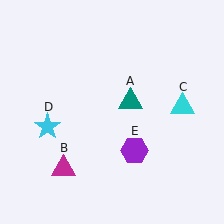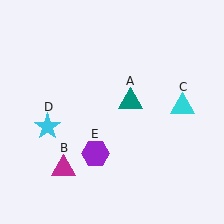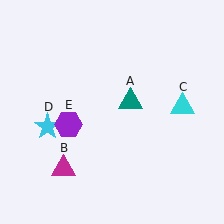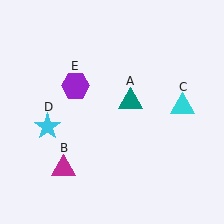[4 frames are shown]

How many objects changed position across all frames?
1 object changed position: purple hexagon (object E).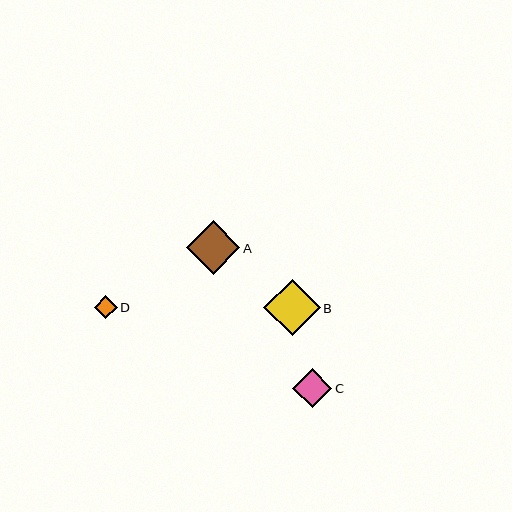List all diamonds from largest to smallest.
From largest to smallest: B, A, C, D.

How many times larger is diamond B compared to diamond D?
Diamond B is approximately 2.5 times the size of diamond D.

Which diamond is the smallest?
Diamond D is the smallest with a size of approximately 23 pixels.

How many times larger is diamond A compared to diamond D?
Diamond A is approximately 2.4 times the size of diamond D.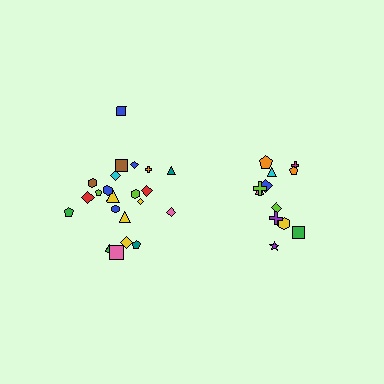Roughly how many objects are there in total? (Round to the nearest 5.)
Roughly 35 objects in total.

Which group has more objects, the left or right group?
The left group.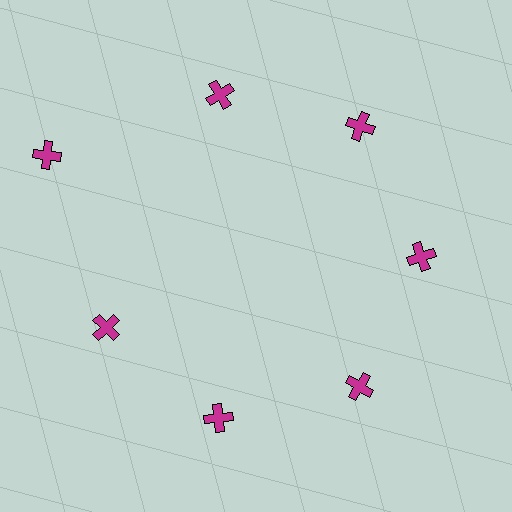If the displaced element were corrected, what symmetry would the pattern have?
It would have 7-fold rotational symmetry — the pattern would map onto itself every 51 degrees.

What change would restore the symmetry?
The symmetry would be restored by moving it inward, back onto the ring so that all 7 crosses sit at equal angles and equal distance from the center.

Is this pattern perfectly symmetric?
No. The 7 magenta crosses are arranged in a ring, but one element near the 10 o'clock position is pushed outward from the center, breaking the 7-fold rotational symmetry.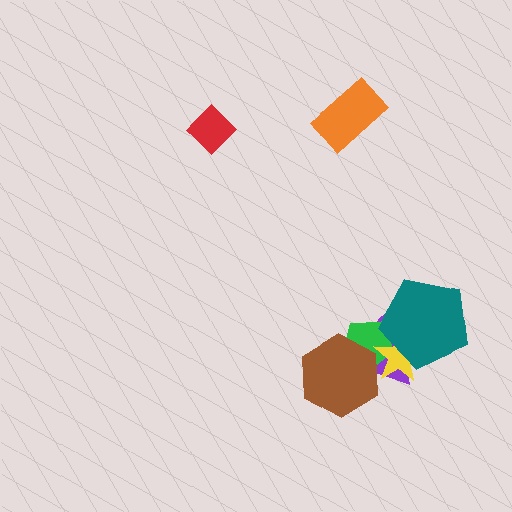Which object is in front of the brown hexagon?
The yellow star is in front of the brown hexagon.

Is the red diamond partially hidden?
No, no other shape covers it.